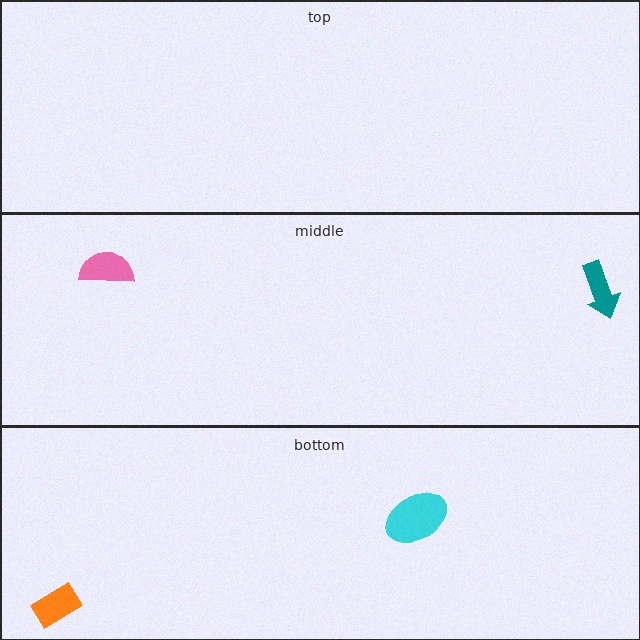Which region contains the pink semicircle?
The middle region.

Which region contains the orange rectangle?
The bottom region.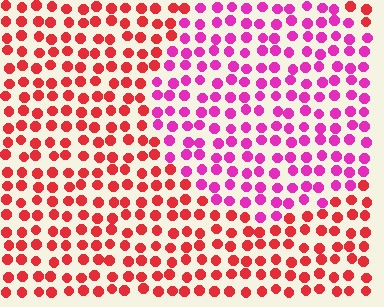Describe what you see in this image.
The image is filled with small red elements in a uniform arrangement. A circle-shaped region is visible where the elements are tinted to a slightly different hue, forming a subtle color boundary.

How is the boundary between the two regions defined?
The boundary is defined purely by a slight shift in hue (about 43 degrees). Spacing, size, and orientation are identical on both sides.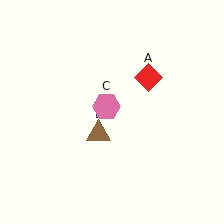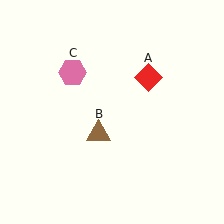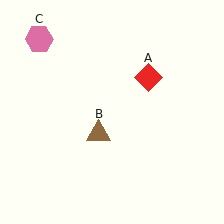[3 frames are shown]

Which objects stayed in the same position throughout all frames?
Red diamond (object A) and brown triangle (object B) remained stationary.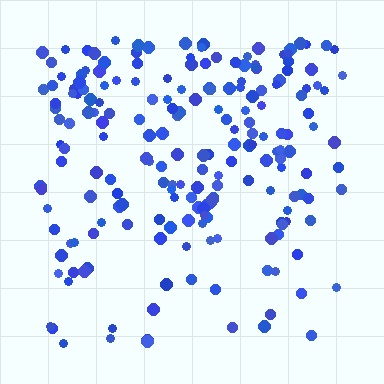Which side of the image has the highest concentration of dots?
The top.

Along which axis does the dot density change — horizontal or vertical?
Vertical.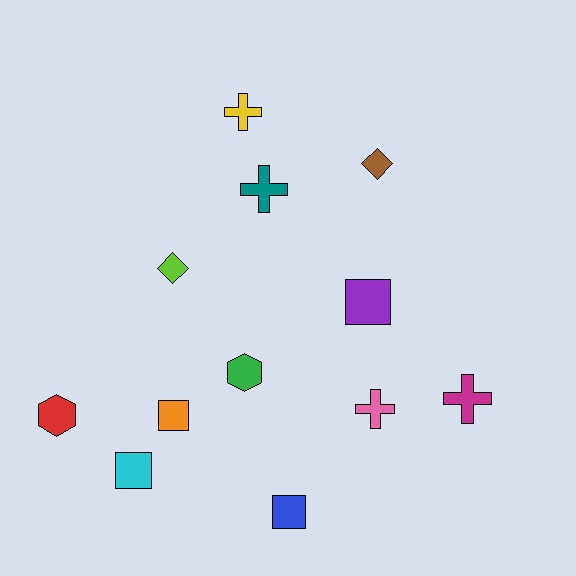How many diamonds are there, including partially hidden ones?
There are 2 diamonds.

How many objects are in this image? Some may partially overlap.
There are 12 objects.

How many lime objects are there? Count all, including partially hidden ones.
There is 1 lime object.